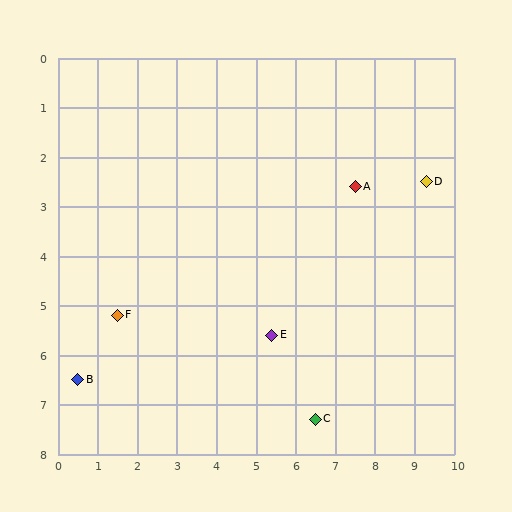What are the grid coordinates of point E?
Point E is at approximately (5.4, 5.6).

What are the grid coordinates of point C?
Point C is at approximately (6.5, 7.3).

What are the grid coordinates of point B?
Point B is at approximately (0.5, 6.5).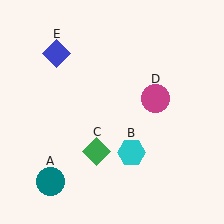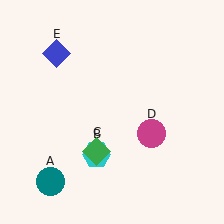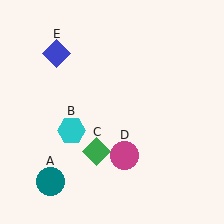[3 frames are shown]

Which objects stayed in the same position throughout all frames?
Teal circle (object A) and green diamond (object C) and blue diamond (object E) remained stationary.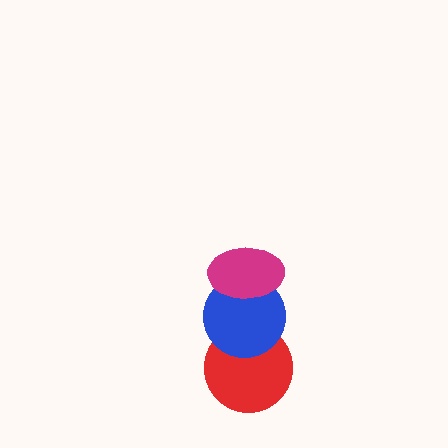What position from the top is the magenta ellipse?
The magenta ellipse is 1st from the top.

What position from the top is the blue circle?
The blue circle is 2nd from the top.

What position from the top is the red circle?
The red circle is 3rd from the top.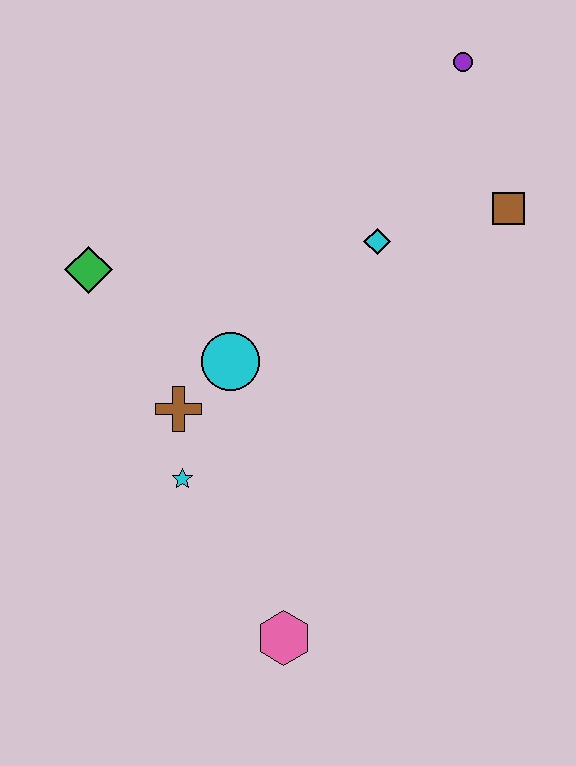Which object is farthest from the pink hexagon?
The purple circle is farthest from the pink hexagon.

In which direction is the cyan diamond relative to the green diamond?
The cyan diamond is to the right of the green diamond.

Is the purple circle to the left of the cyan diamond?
No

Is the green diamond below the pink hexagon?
No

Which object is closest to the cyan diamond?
The brown square is closest to the cyan diamond.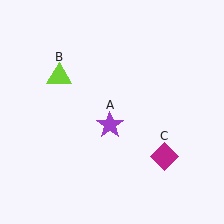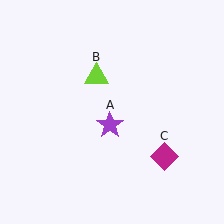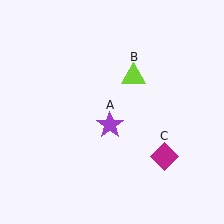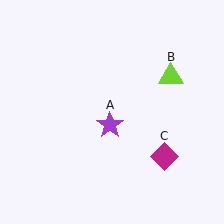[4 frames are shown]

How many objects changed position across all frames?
1 object changed position: lime triangle (object B).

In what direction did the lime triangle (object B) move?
The lime triangle (object B) moved right.